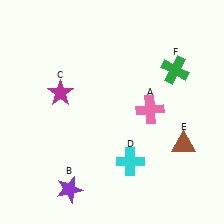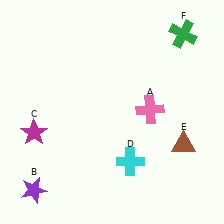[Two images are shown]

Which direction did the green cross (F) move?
The green cross (F) moved up.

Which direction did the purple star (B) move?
The purple star (B) moved left.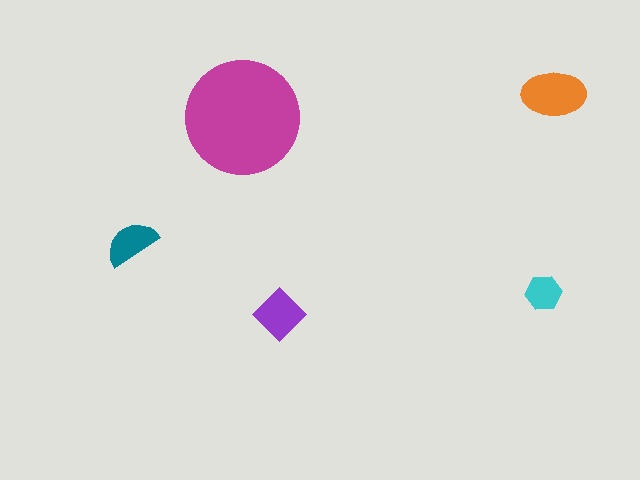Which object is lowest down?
The purple diamond is bottommost.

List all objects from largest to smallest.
The magenta circle, the orange ellipse, the purple diamond, the teal semicircle, the cyan hexagon.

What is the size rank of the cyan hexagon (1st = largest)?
5th.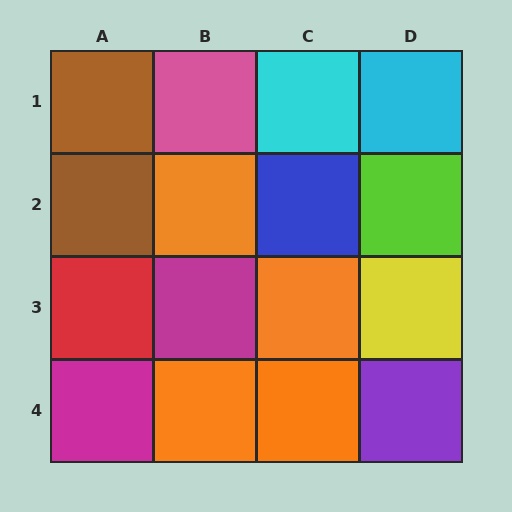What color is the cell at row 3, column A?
Red.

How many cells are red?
1 cell is red.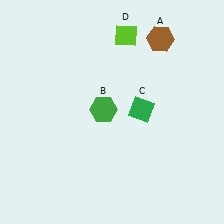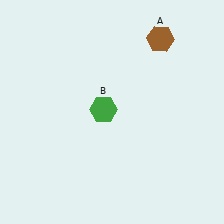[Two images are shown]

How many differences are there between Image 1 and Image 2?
There are 2 differences between the two images.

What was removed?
The green diamond (C), the lime diamond (D) were removed in Image 2.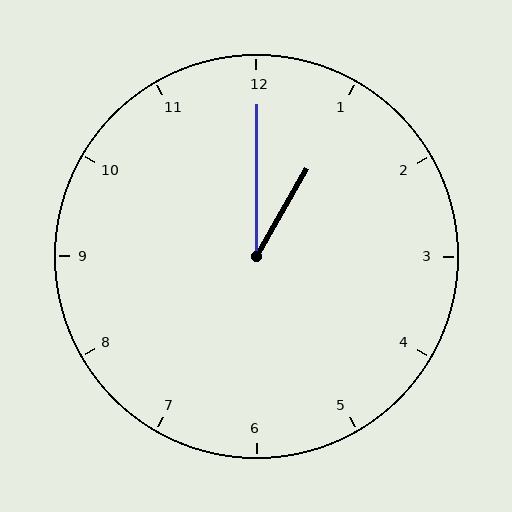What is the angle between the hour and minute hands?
Approximately 30 degrees.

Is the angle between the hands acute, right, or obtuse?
It is acute.